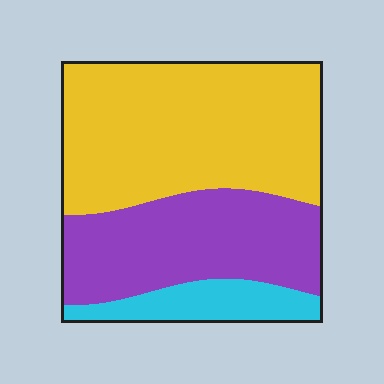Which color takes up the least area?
Cyan, at roughly 10%.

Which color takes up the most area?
Yellow, at roughly 55%.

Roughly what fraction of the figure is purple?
Purple covers 34% of the figure.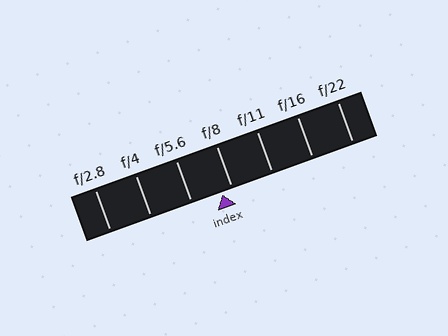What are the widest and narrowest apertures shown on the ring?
The widest aperture shown is f/2.8 and the narrowest is f/22.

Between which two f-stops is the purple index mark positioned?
The index mark is between f/5.6 and f/8.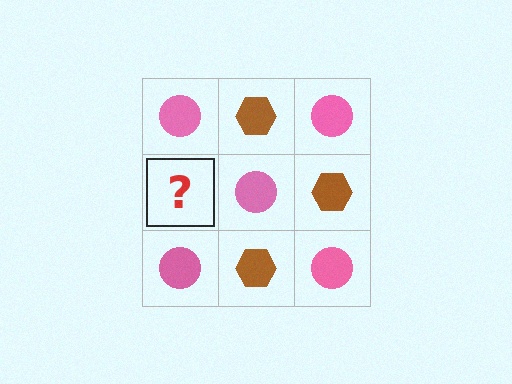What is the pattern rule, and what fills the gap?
The rule is that it alternates pink circle and brown hexagon in a checkerboard pattern. The gap should be filled with a brown hexagon.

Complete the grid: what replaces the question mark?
The question mark should be replaced with a brown hexagon.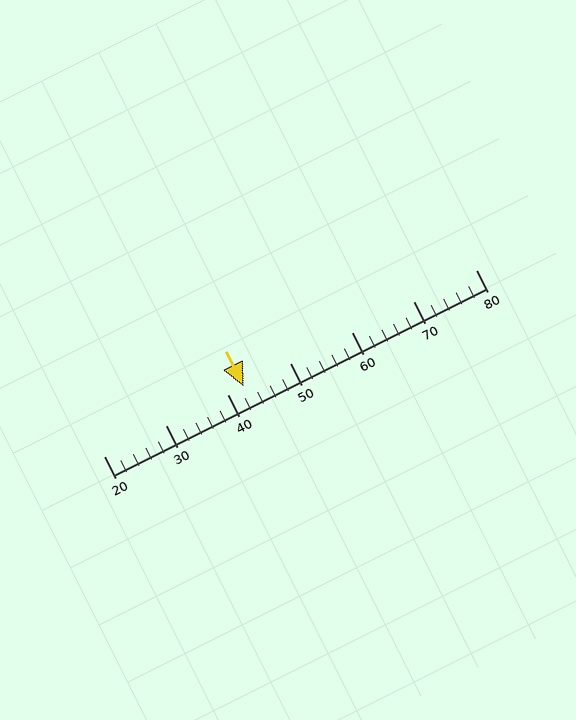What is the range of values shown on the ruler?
The ruler shows values from 20 to 80.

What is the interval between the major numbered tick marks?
The major tick marks are spaced 10 units apart.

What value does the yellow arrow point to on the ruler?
The yellow arrow points to approximately 43.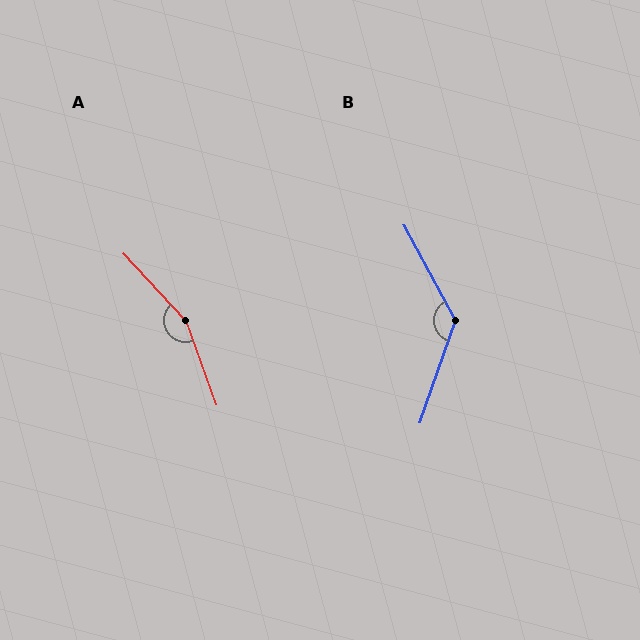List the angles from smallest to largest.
B (132°), A (157°).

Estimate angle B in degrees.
Approximately 132 degrees.